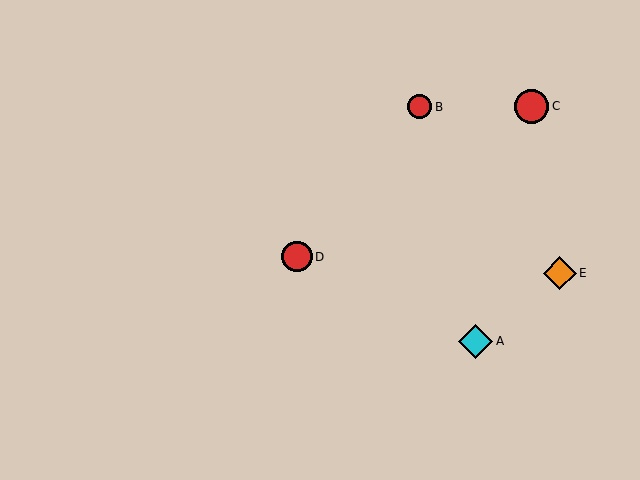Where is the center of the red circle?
The center of the red circle is at (420, 107).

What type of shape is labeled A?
Shape A is a cyan diamond.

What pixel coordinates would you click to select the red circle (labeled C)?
Click at (532, 106) to select the red circle C.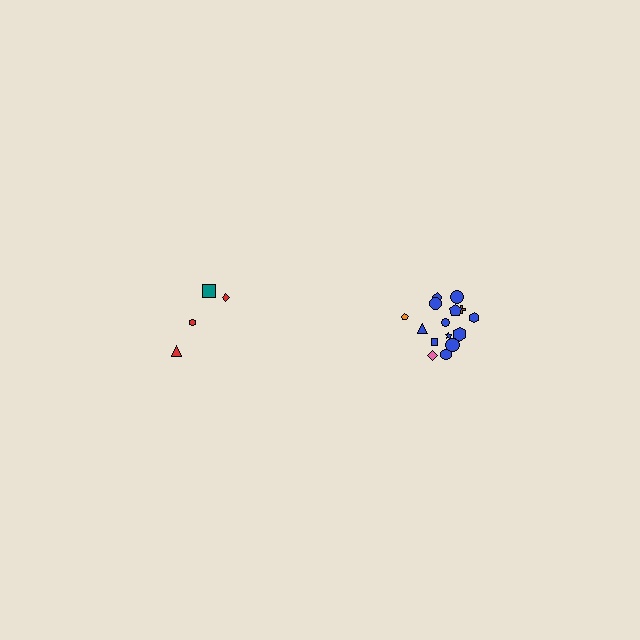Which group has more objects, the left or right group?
The right group.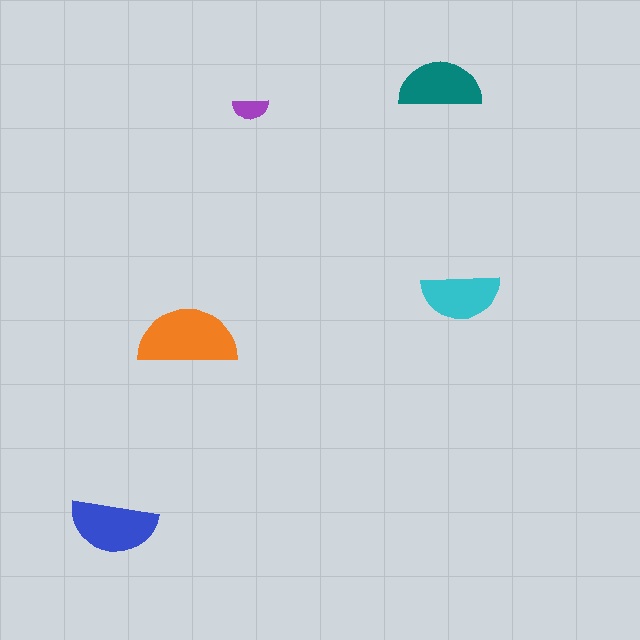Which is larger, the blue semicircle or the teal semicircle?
The blue one.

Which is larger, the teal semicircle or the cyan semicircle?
The teal one.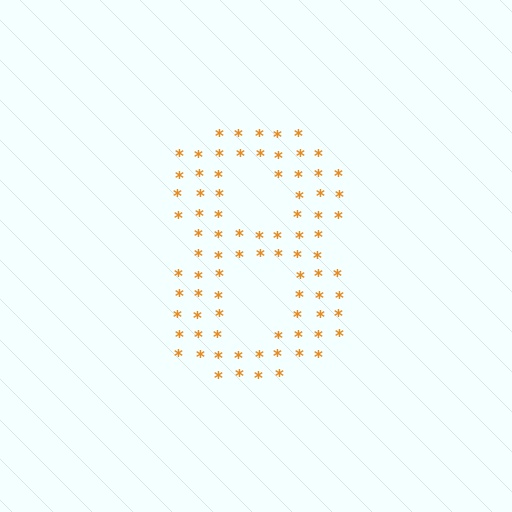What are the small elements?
The small elements are asterisks.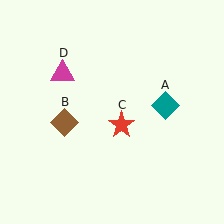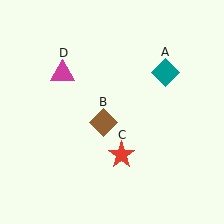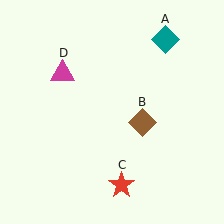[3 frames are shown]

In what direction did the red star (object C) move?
The red star (object C) moved down.